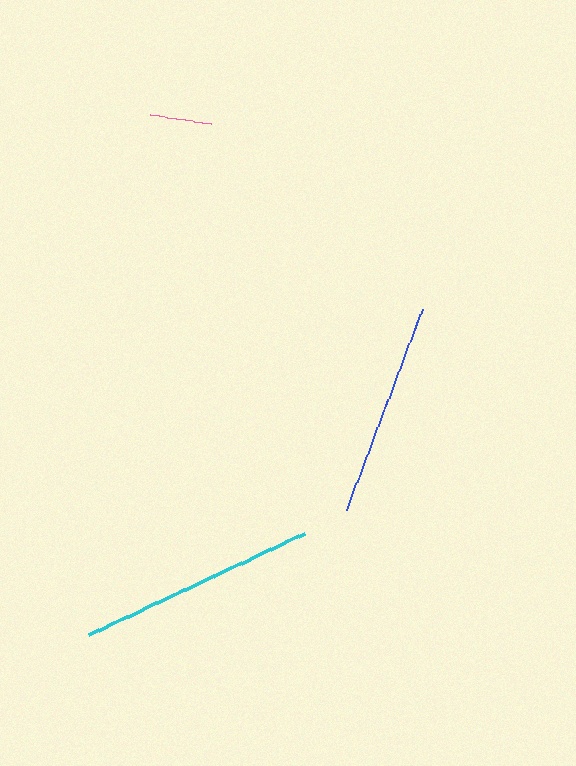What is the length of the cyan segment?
The cyan segment is approximately 238 pixels long.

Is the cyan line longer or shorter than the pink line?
The cyan line is longer than the pink line.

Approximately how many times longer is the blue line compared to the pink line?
The blue line is approximately 3.5 times the length of the pink line.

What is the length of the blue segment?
The blue segment is approximately 215 pixels long.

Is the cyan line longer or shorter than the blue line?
The cyan line is longer than the blue line.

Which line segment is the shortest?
The pink line is the shortest at approximately 61 pixels.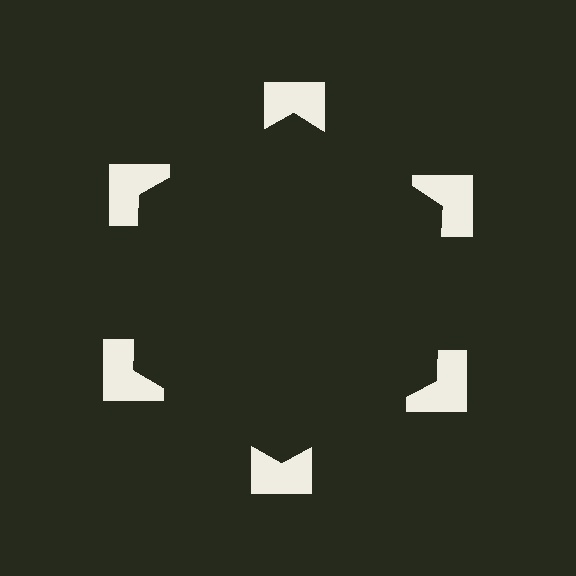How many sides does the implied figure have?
6 sides.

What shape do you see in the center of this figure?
An illusory hexagon — its edges are inferred from the aligned wedge cuts in the notched squares, not physically drawn.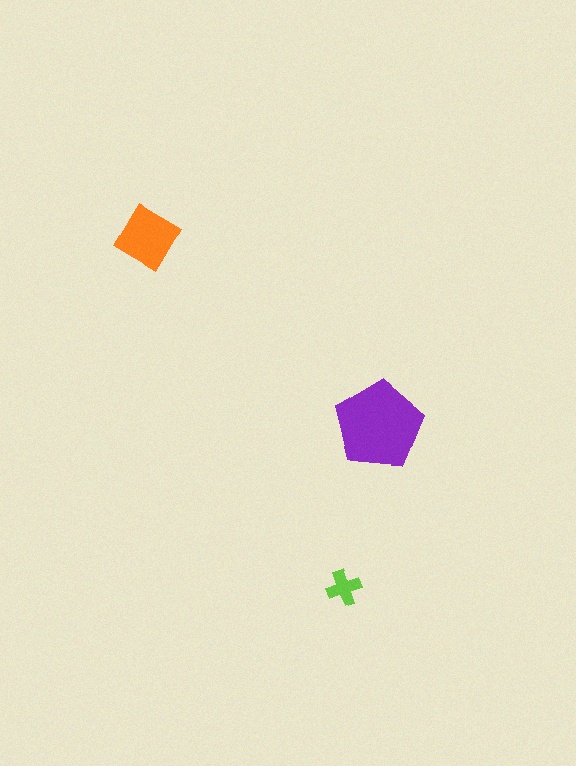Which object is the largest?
The purple pentagon.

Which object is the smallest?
The lime cross.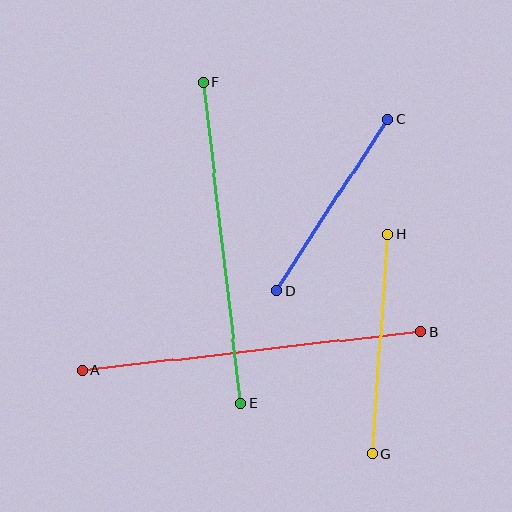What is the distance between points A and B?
The distance is approximately 340 pixels.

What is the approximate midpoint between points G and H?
The midpoint is at approximately (380, 344) pixels.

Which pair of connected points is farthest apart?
Points A and B are farthest apart.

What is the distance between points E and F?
The distance is approximately 324 pixels.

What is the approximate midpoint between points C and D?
The midpoint is at approximately (332, 205) pixels.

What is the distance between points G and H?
The distance is approximately 220 pixels.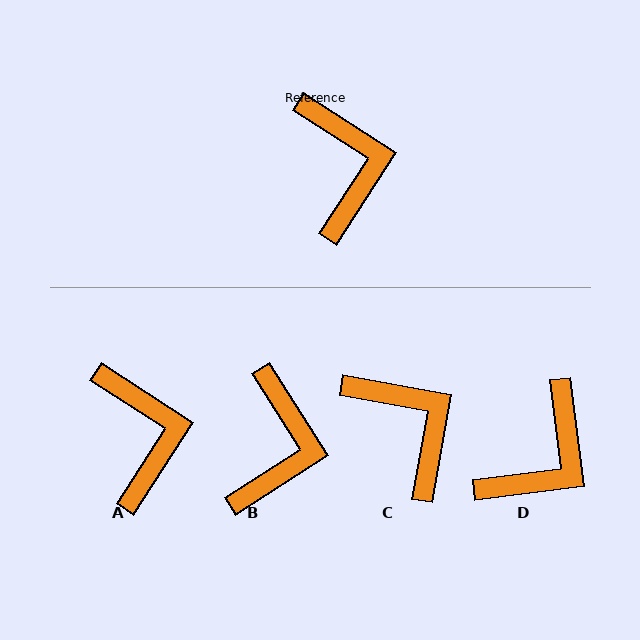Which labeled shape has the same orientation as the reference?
A.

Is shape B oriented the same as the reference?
No, it is off by about 25 degrees.